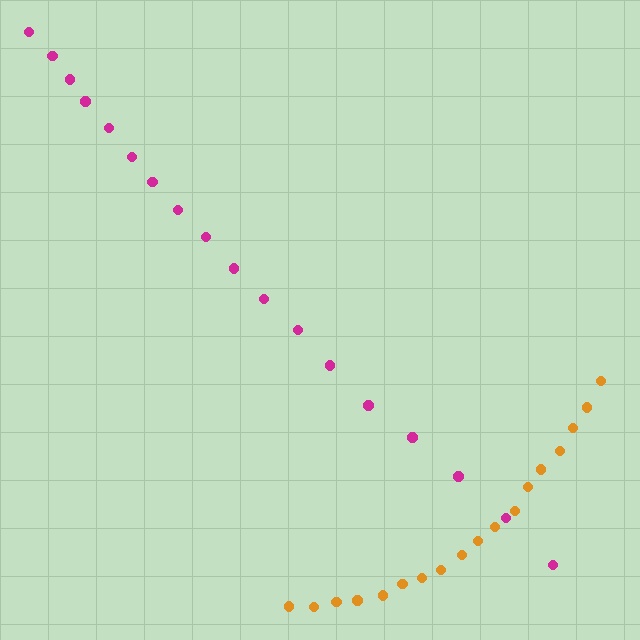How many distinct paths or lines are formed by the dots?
There are 2 distinct paths.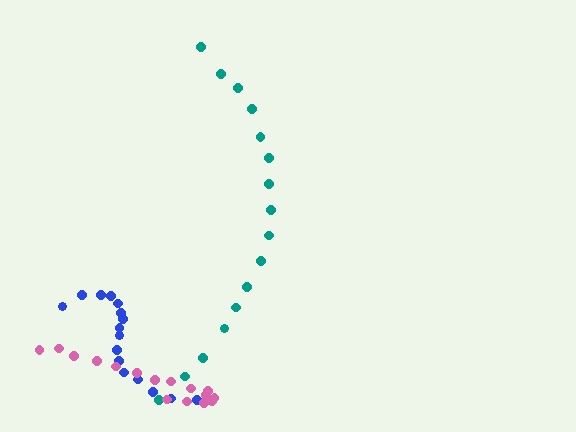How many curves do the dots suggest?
There are 3 distinct paths.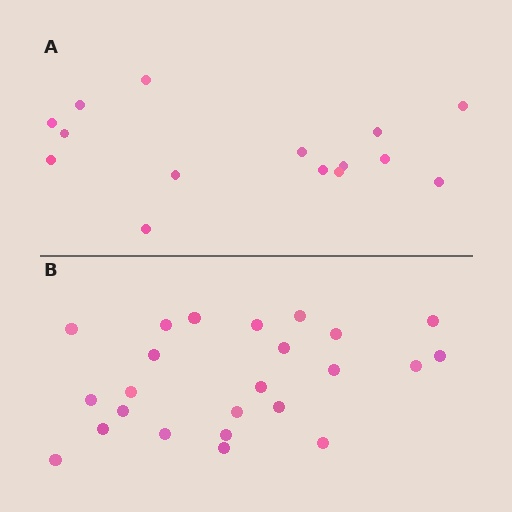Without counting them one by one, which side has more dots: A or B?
Region B (the bottom region) has more dots.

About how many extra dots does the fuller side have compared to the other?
Region B has roughly 8 or so more dots than region A.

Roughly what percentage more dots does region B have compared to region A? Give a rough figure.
About 60% more.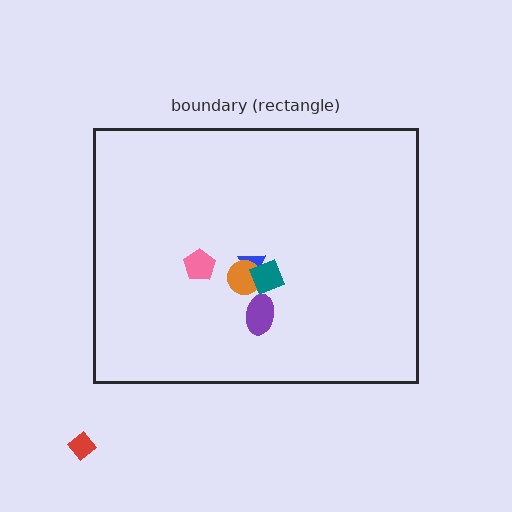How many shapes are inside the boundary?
5 inside, 1 outside.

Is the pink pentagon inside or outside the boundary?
Inside.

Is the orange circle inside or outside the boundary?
Inside.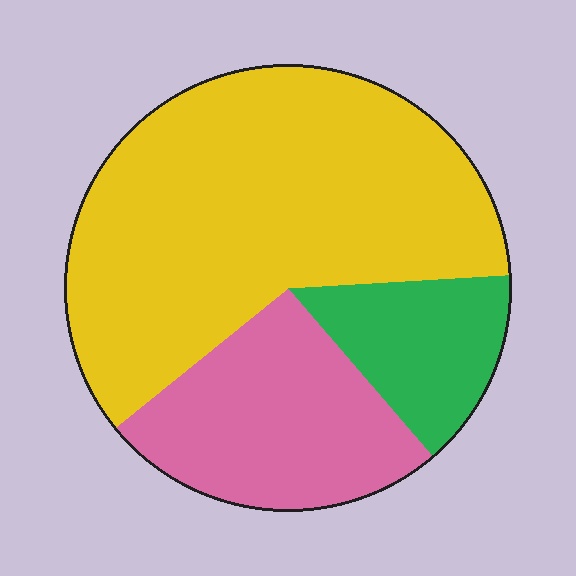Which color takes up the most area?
Yellow, at roughly 60%.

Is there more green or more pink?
Pink.